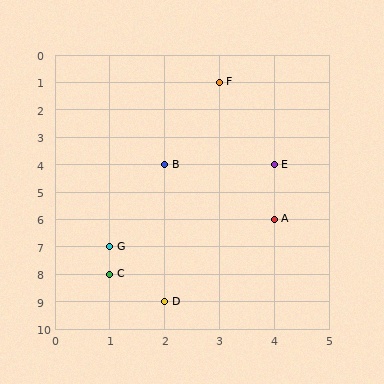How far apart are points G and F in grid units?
Points G and F are 2 columns and 6 rows apart (about 6.3 grid units diagonally).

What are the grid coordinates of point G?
Point G is at grid coordinates (1, 7).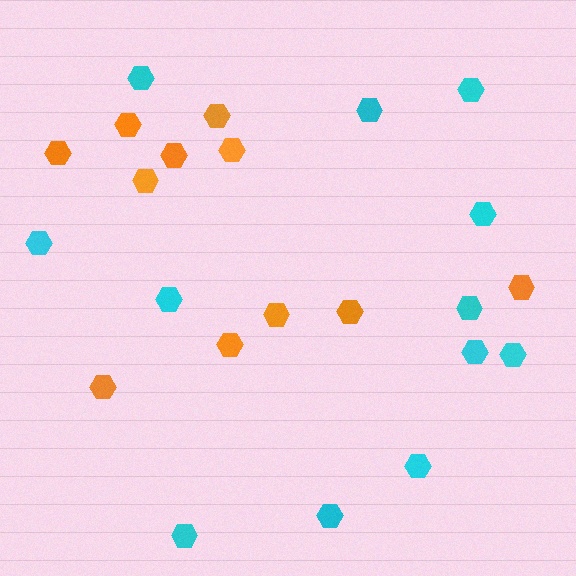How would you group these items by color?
There are 2 groups: one group of cyan hexagons (12) and one group of orange hexagons (11).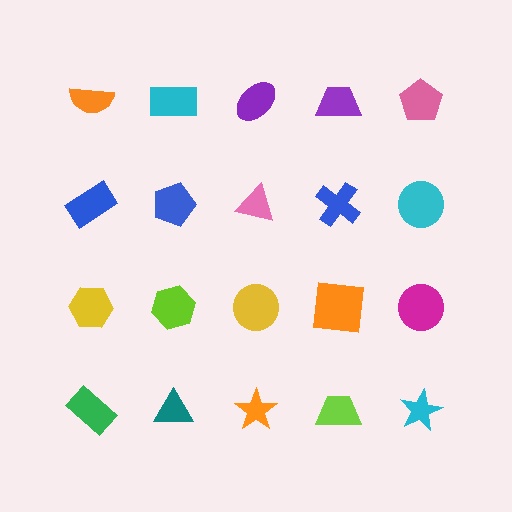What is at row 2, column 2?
A blue pentagon.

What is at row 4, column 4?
A lime trapezoid.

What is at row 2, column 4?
A blue cross.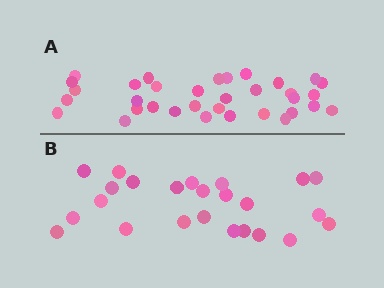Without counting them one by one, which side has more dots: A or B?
Region A (the top region) has more dots.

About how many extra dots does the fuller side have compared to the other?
Region A has roughly 10 or so more dots than region B.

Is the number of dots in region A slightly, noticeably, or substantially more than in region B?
Region A has noticeably more, but not dramatically so. The ratio is roughly 1.4 to 1.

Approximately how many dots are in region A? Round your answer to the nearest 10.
About 30 dots. (The exact count is 34, which rounds to 30.)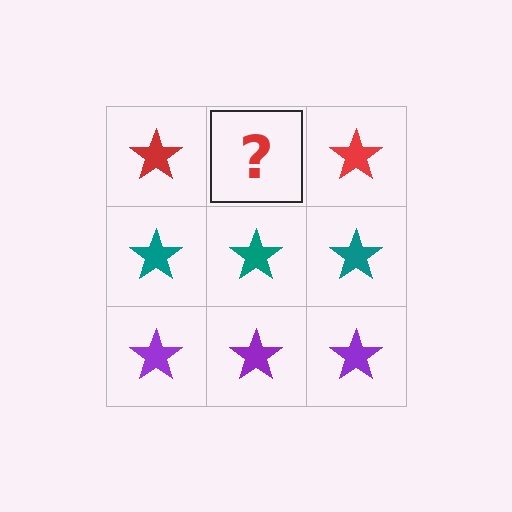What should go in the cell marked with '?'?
The missing cell should contain a red star.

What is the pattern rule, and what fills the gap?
The rule is that each row has a consistent color. The gap should be filled with a red star.